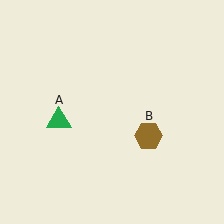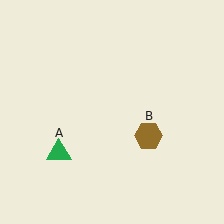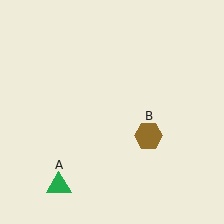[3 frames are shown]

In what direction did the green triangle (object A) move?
The green triangle (object A) moved down.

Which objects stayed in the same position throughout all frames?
Brown hexagon (object B) remained stationary.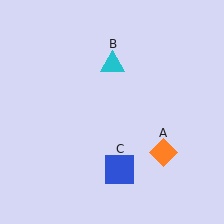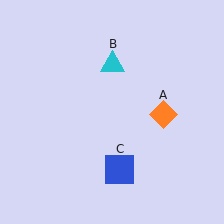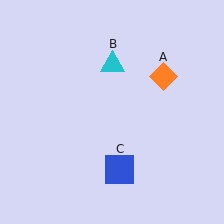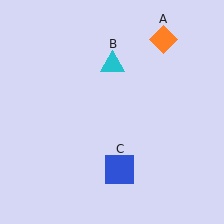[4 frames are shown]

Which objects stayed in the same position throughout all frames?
Cyan triangle (object B) and blue square (object C) remained stationary.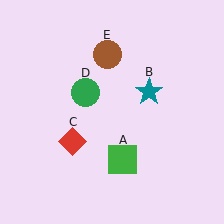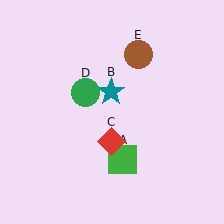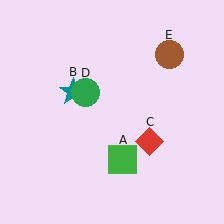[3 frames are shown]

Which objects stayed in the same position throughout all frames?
Green square (object A) and green circle (object D) remained stationary.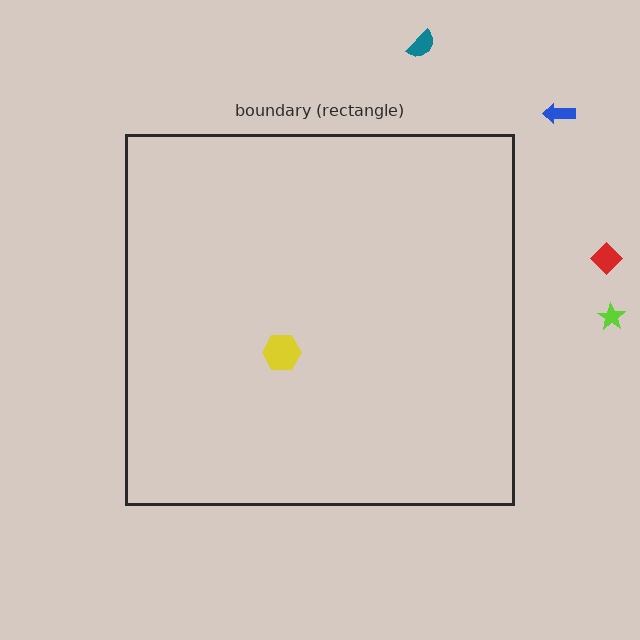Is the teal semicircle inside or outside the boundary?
Outside.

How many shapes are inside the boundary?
1 inside, 4 outside.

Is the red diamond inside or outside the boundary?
Outside.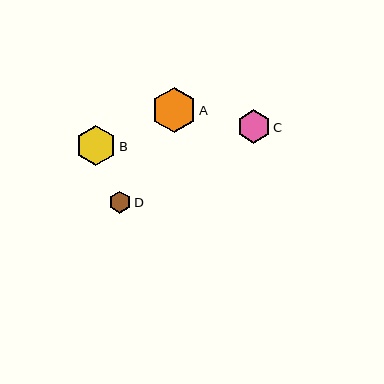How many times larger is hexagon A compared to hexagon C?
Hexagon A is approximately 1.3 times the size of hexagon C.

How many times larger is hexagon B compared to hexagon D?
Hexagon B is approximately 1.8 times the size of hexagon D.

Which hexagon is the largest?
Hexagon A is the largest with a size of approximately 45 pixels.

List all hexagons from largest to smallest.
From largest to smallest: A, B, C, D.